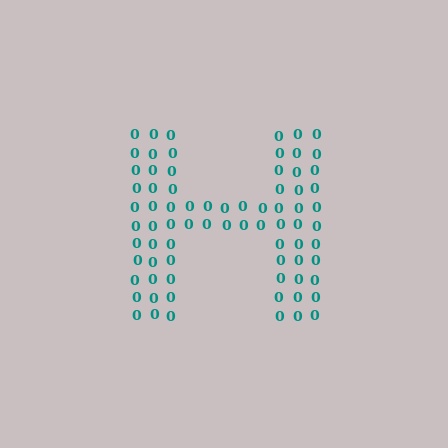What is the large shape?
The large shape is the letter H.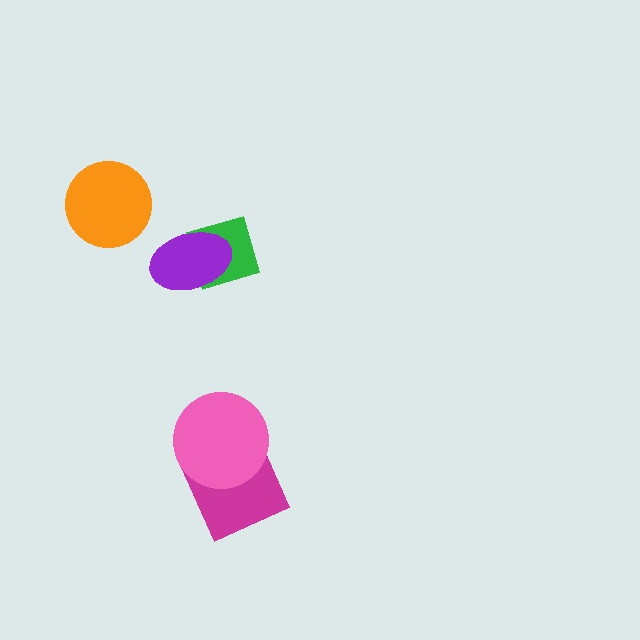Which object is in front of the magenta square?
The pink circle is in front of the magenta square.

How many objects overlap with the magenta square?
1 object overlaps with the magenta square.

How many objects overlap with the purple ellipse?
1 object overlaps with the purple ellipse.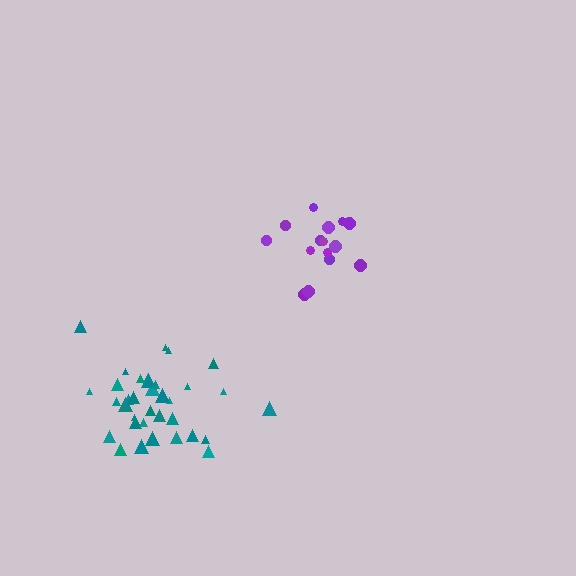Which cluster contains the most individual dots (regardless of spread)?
Teal (35).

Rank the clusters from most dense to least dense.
teal, purple.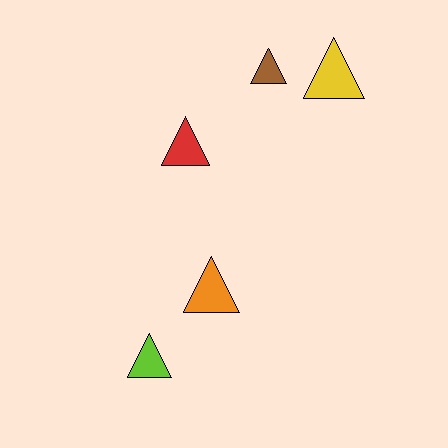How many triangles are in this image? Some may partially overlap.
There are 5 triangles.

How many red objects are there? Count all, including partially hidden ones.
There is 1 red object.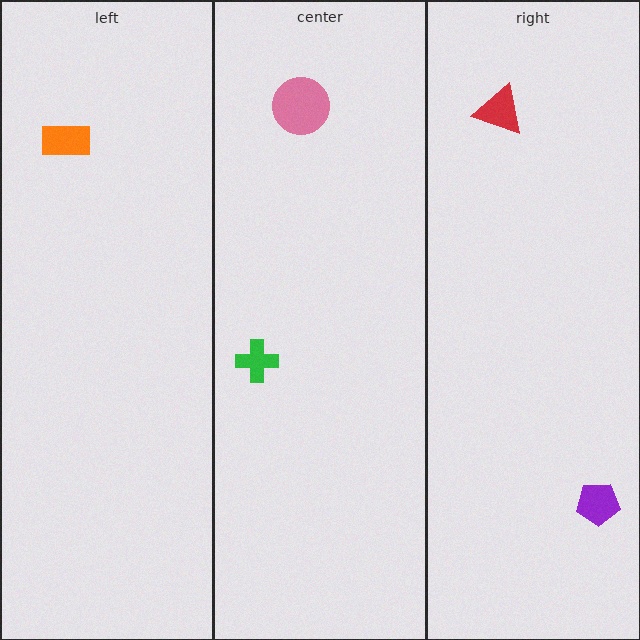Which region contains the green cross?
The center region.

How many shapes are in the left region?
1.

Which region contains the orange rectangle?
The left region.